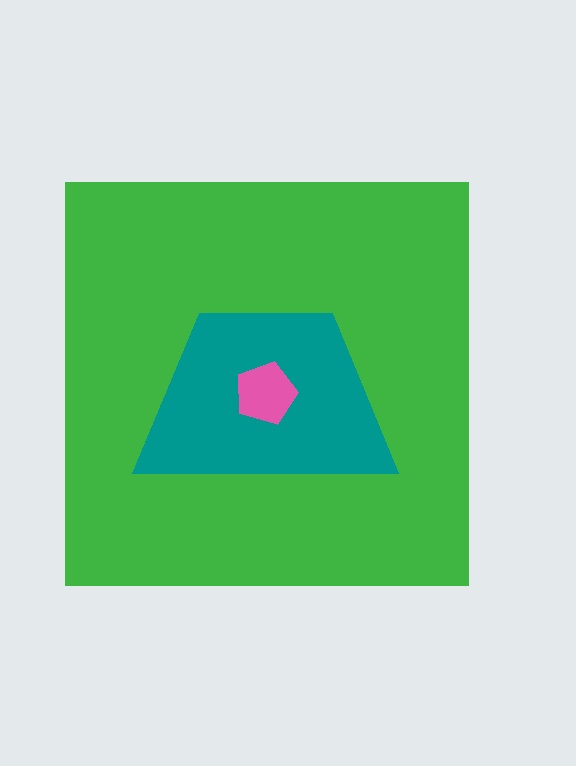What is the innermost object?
The pink pentagon.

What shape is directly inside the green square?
The teal trapezoid.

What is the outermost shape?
The green square.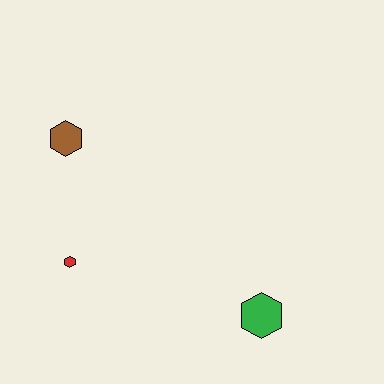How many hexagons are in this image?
There are 3 hexagons.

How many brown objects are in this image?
There is 1 brown object.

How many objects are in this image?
There are 3 objects.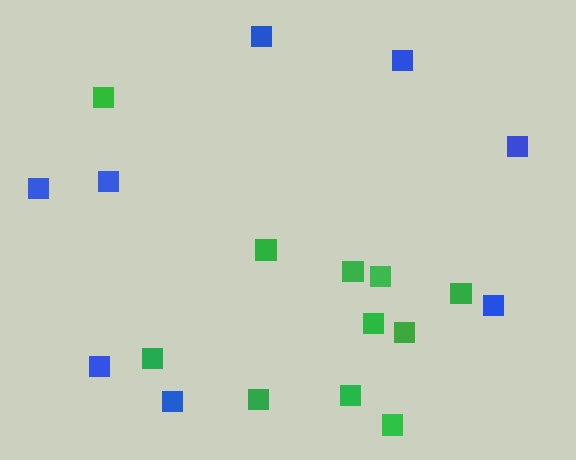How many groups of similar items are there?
There are 2 groups: one group of blue squares (8) and one group of green squares (11).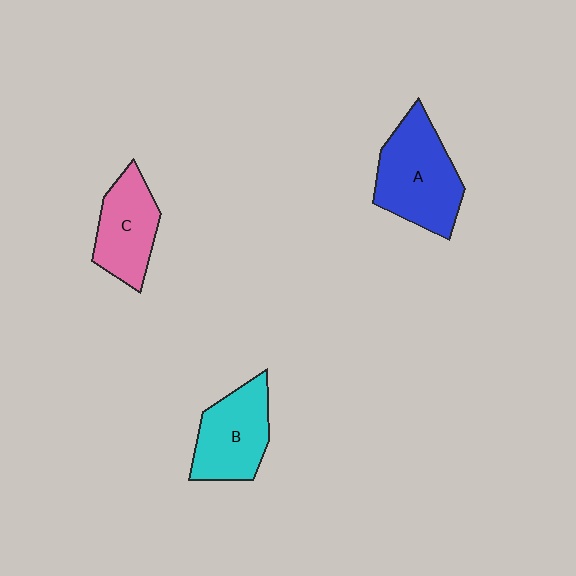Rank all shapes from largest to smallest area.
From largest to smallest: A (blue), B (cyan), C (pink).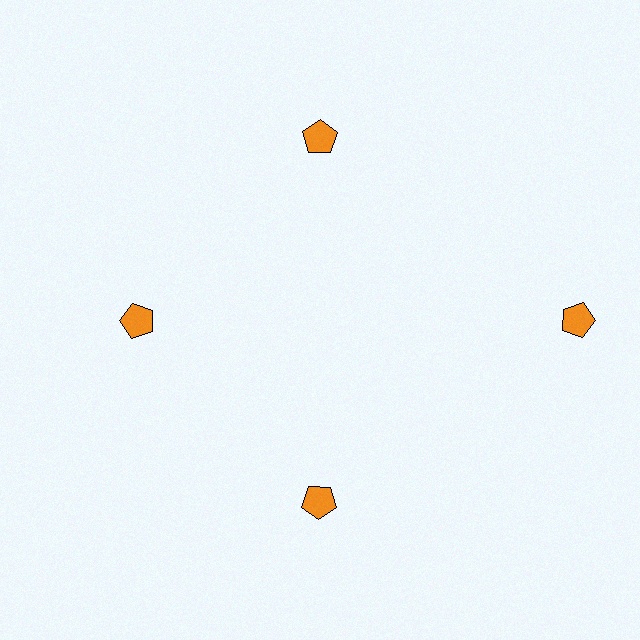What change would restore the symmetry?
The symmetry would be restored by moving it inward, back onto the ring so that all 4 pentagons sit at equal angles and equal distance from the center.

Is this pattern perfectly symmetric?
No. The 4 orange pentagons are arranged in a ring, but one element near the 3 o'clock position is pushed outward from the center, breaking the 4-fold rotational symmetry.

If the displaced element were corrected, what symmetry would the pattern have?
It would have 4-fold rotational symmetry — the pattern would map onto itself every 90 degrees.